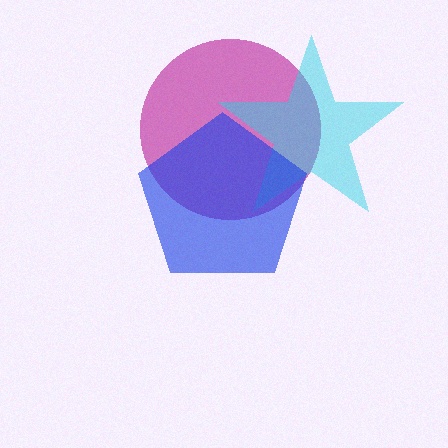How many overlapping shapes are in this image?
There are 3 overlapping shapes in the image.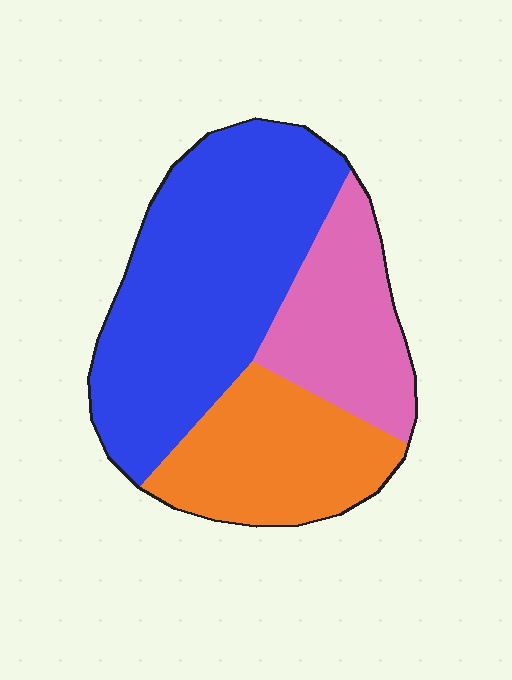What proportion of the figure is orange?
Orange takes up between a sixth and a third of the figure.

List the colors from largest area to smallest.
From largest to smallest: blue, orange, pink.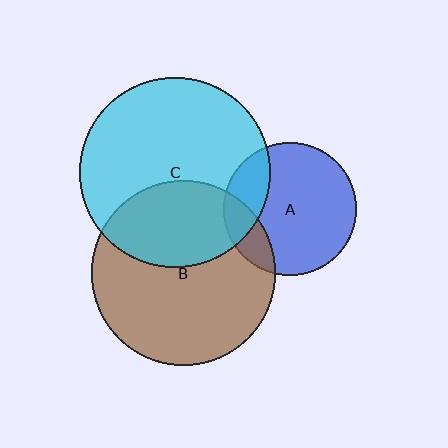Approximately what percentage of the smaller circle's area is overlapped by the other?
Approximately 15%.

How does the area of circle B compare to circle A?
Approximately 1.9 times.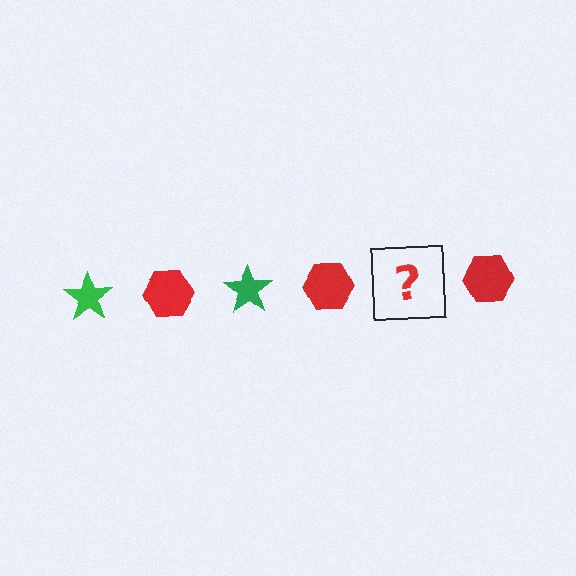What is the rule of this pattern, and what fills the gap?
The rule is that the pattern alternates between green star and red hexagon. The gap should be filled with a green star.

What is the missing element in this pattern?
The missing element is a green star.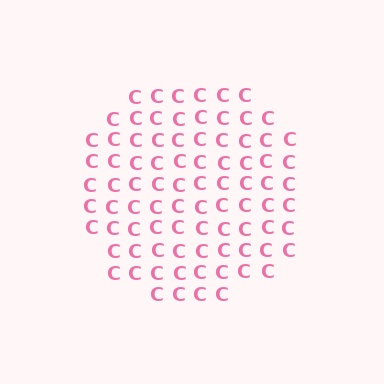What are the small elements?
The small elements are letter C's.